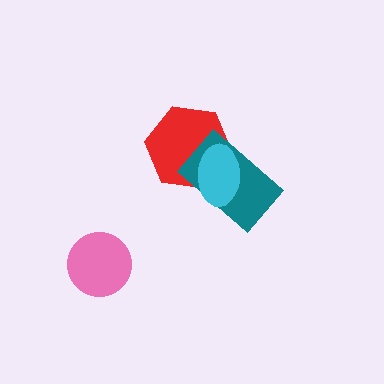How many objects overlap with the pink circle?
0 objects overlap with the pink circle.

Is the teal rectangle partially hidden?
Yes, it is partially covered by another shape.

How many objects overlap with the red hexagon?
2 objects overlap with the red hexagon.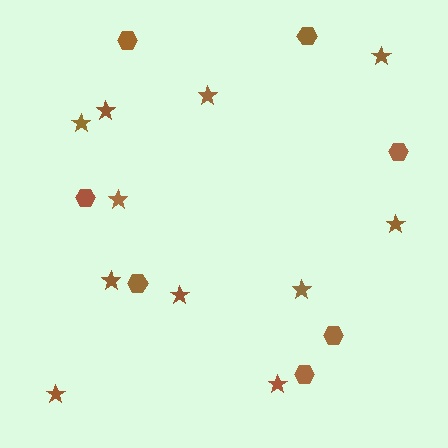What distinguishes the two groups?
There are 2 groups: one group of stars (11) and one group of hexagons (7).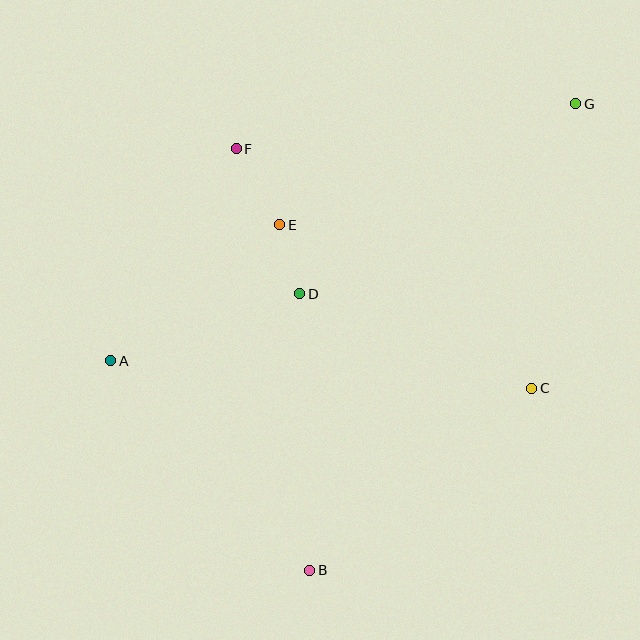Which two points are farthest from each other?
Points B and G are farthest from each other.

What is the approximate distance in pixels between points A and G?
The distance between A and G is approximately 531 pixels.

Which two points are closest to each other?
Points D and E are closest to each other.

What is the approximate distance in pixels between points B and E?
The distance between B and E is approximately 347 pixels.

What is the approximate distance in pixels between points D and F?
The distance between D and F is approximately 158 pixels.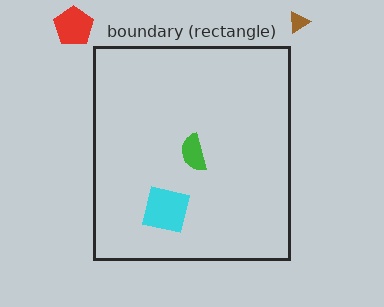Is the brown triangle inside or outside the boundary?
Outside.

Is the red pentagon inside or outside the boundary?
Outside.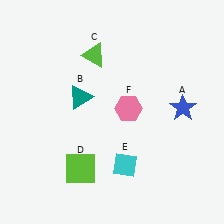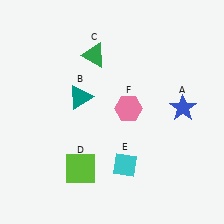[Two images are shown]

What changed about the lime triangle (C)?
In Image 1, C is lime. In Image 2, it changed to green.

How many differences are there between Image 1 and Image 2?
There is 1 difference between the two images.